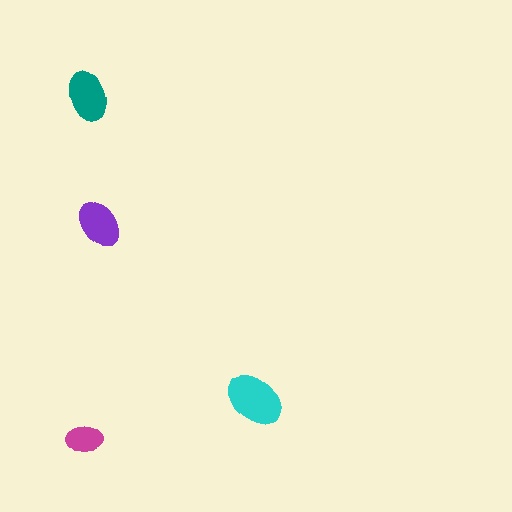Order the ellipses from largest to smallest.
the cyan one, the teal one, the purple one, the magenta one.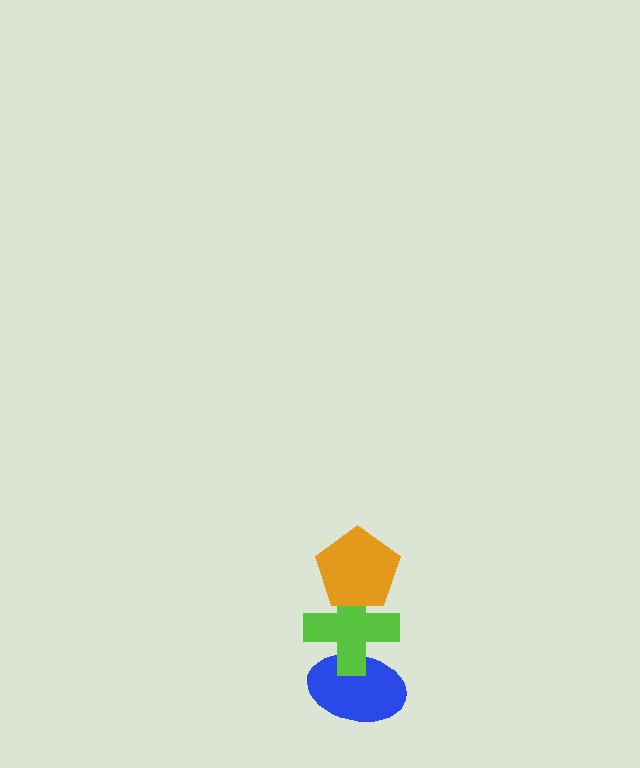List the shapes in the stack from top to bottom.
From top to bottom: the orange pentagon, the lime cross, the blue ellipse.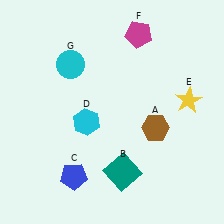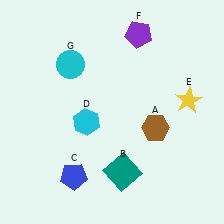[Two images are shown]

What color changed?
The pentagon (F) changed from magenta in Image 1 to purple in Image 2.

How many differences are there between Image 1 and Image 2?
There is 1 difference between the two images.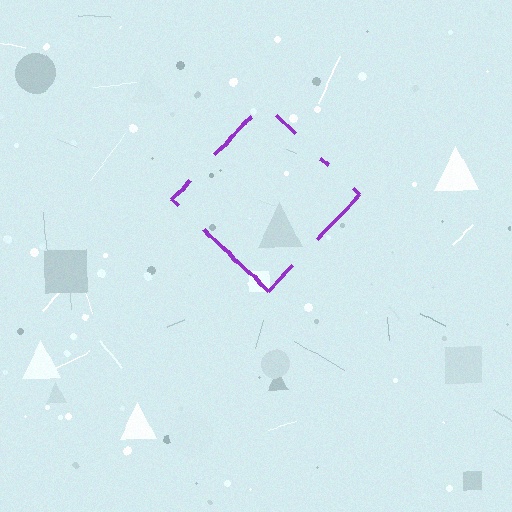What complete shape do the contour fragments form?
The contour fragments form a diamond.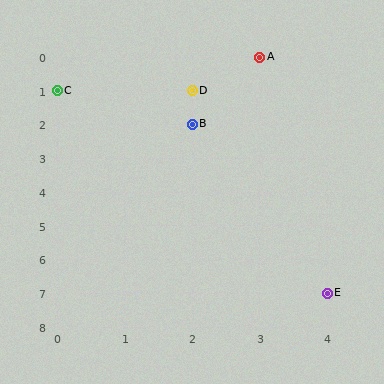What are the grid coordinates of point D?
Point D is at grid coordinates (2, 1).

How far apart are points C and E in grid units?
Points C and E are 4 columns and 6 rows apart (about 7.2 grid units diagonally).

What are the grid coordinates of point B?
Point B is at grid coordinates (2, 2).